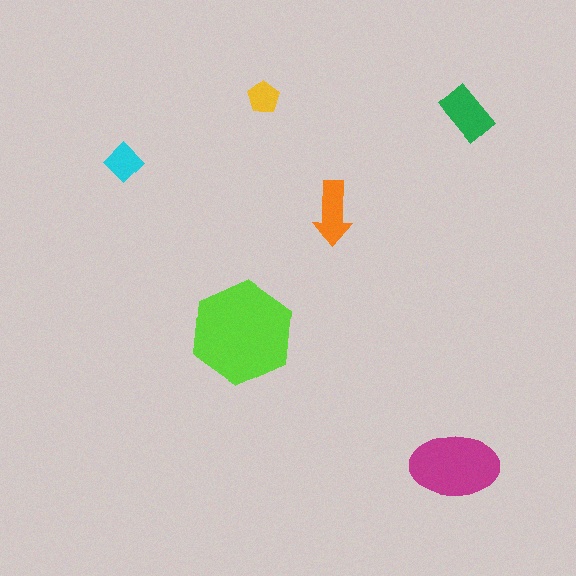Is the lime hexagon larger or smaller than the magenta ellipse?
Larger.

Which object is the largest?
The lime hexagon.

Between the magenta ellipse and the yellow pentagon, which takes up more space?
The magenta ellipse.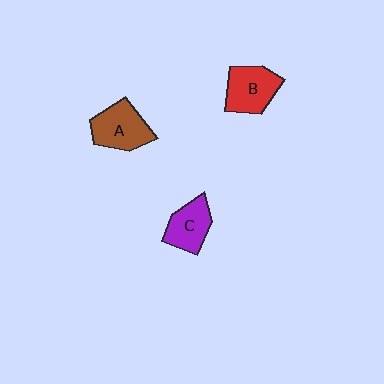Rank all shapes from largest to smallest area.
From largest to smallest: A (brown), B (red), C (purple).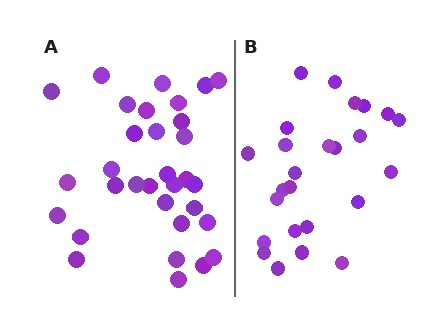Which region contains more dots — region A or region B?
Region A (the left region) has more dots.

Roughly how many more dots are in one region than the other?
Region A has roughly 8 or so more dots than region B.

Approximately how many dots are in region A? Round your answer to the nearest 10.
About 30 dots. (The exact count is 32, which rounds to 30.)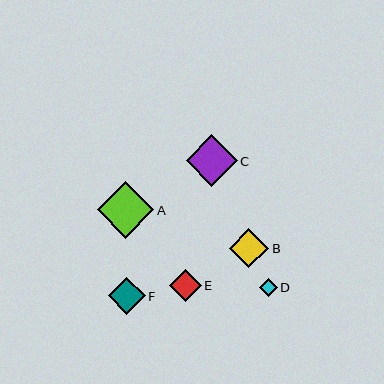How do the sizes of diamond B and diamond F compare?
Diamond B and diamond F are approximately the same size.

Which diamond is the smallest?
Diamond D is the smallest with a size of approximately 18 pixels.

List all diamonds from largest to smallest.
From largest to smallest: A, C, B, F, E, D.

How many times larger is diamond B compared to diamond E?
Diamond B is approximately 1.2 times the size of diamond E.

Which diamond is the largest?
Diamond A is the largest with a size of approximately 56 pixels.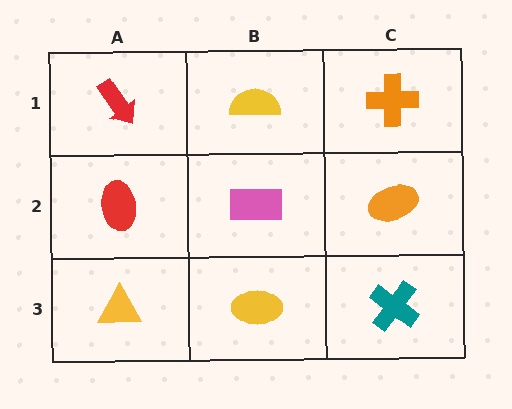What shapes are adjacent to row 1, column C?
An orange ellipse (row 2, column C), a yellow semicircle (row 1, column B).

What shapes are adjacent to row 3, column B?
A pink rectangle (row 2, column B), a yellow triangle (row 3, column A), a teal cross (row 3, column C).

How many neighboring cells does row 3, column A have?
2.